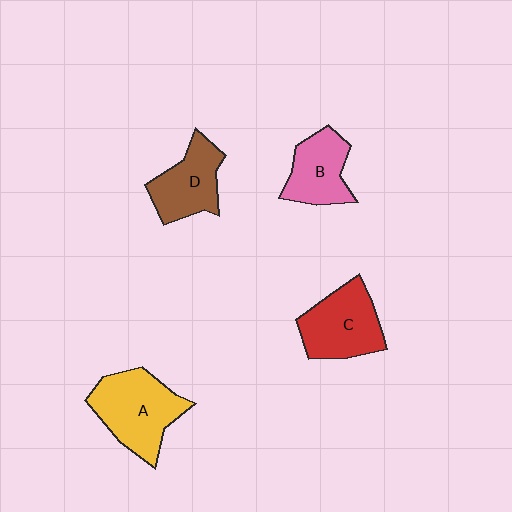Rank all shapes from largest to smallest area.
From largest to smallest: A (yellow), C (red), D (brown), B (pink).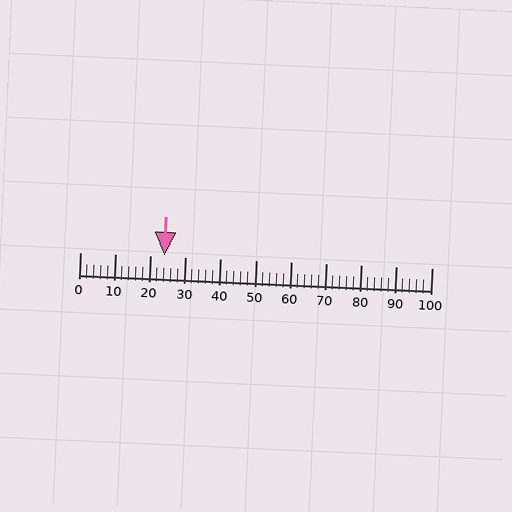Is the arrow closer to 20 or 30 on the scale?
The arrow is closer to 20.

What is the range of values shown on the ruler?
The ruler shows values from 0 to 100.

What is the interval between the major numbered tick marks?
The major tick marks are spaced 10 units apart.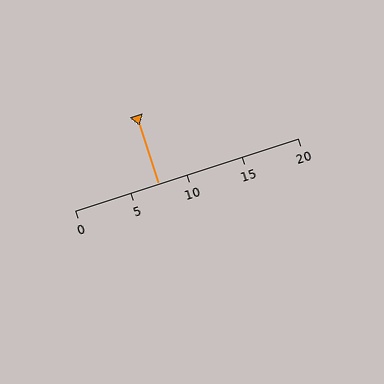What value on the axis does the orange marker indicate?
The marker indicates approximately 7.5.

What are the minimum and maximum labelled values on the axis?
The axis runs from 0 to 20.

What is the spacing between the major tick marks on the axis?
The major ticks are spaced 5 apart.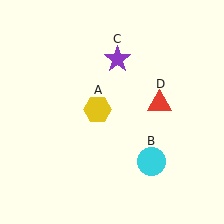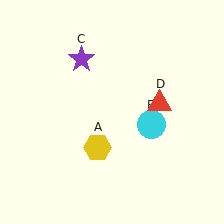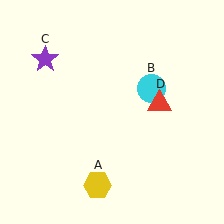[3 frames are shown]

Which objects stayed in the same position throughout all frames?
Red triangle (object D) remained stationary.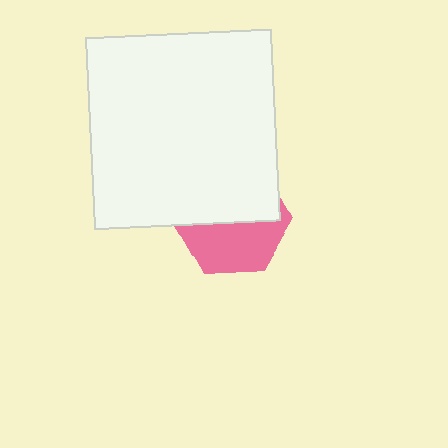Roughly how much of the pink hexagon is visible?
About half of it is visible (roughly 48%).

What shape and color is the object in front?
The object in front is a white rectangle.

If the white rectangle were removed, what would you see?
You would see the complete pink hexagon.